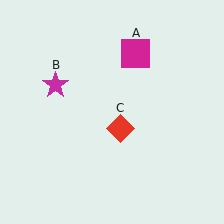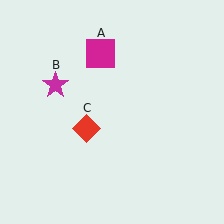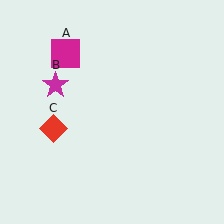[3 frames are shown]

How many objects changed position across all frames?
2 objects changed position: magenta square (object A), red diamond (object C).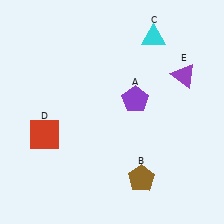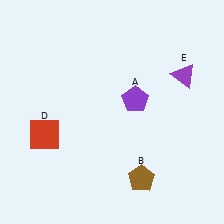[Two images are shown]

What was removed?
The cyan triangle (C) was removed in Image 2.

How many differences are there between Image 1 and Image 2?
There is 1 difference between the two images.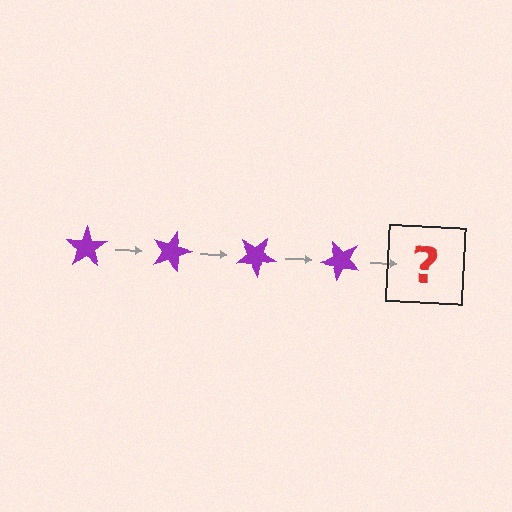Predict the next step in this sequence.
The next step is a purple star rotated 60 degrees.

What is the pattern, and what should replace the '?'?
The pattern is that the star rotates 15 degrees each step. The '?' should be a purple star rotated 60 degrees.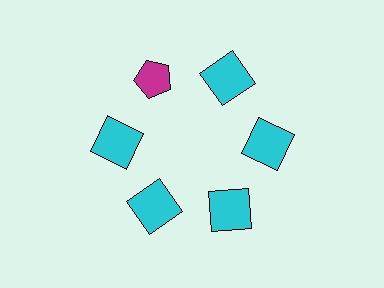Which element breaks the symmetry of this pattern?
The magenta pentagon at roughly the 11 o'clock position breaks the symmetry. All other shapes are cyan squares.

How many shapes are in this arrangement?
There are 6 shapes arranged in a ring pattern.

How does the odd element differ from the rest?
It differs in both color (magenta instead of cyan) and shape (pentagon instead of square).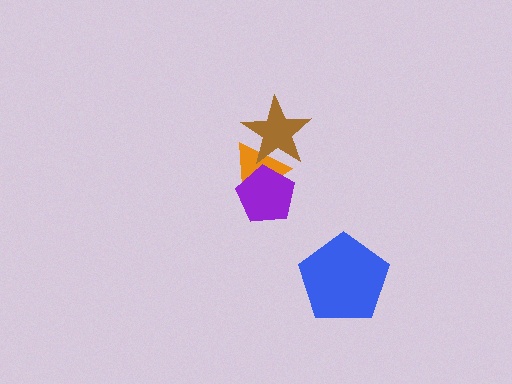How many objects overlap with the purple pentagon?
1 object overlaps with the purple pentagon.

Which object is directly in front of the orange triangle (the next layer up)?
The brown star is directly in front of the orange triangle.